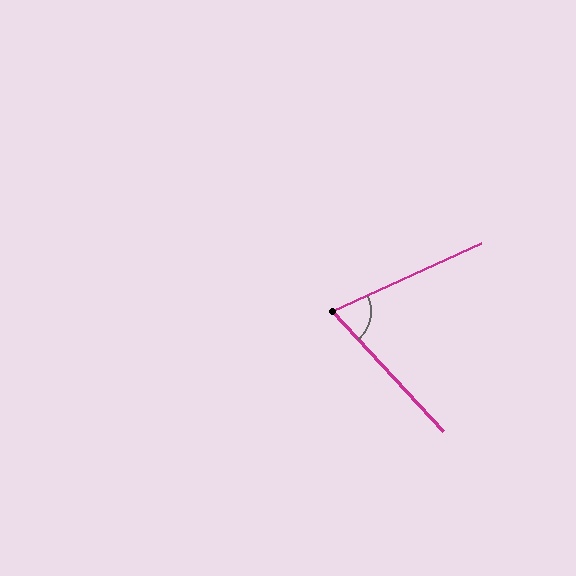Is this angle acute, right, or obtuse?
It is acute.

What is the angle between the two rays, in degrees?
Approximately 72 degrees.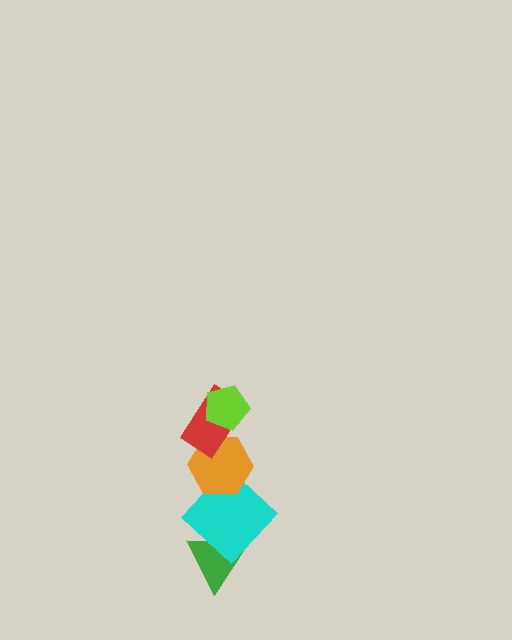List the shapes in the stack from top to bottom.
From top to bottom: the lime pentagon, the red rectangle, the orange hexagon, the cyan diamond, the green triangle.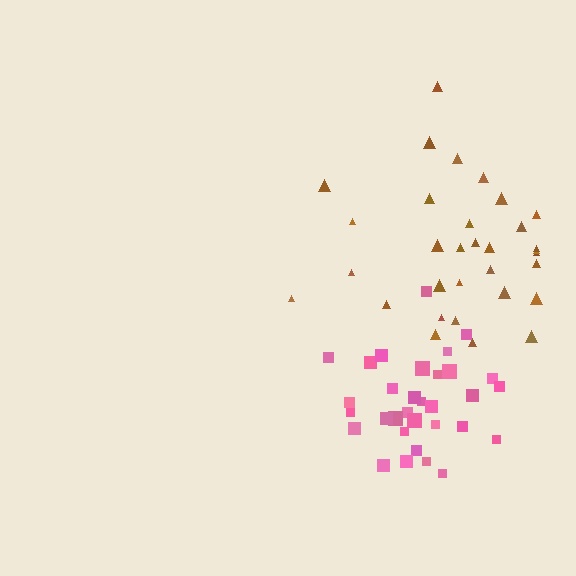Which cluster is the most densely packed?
Pink.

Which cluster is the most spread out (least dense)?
Brown.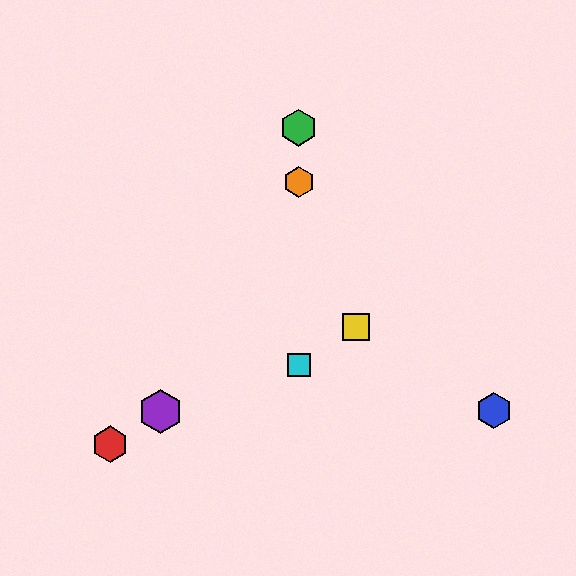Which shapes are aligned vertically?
The green hexagon, the orange hexagon, the cyan square are aligned vertically.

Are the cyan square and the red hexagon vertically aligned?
No, the cyan square is at x≈299 and the red hexagon is at x≈110.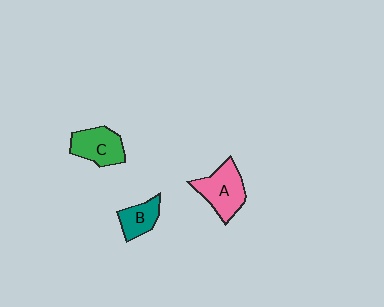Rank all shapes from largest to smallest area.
From largest to smallest: A (pink), C (green), B (teal).